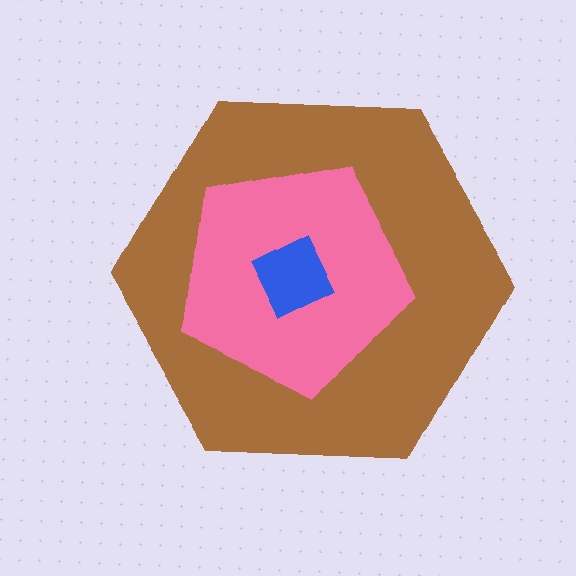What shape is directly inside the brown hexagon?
The pink pentagon.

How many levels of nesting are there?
3.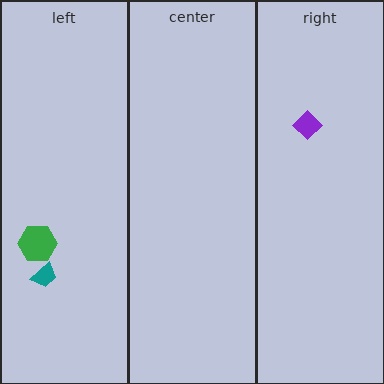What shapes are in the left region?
The teal trapezoid, the green hexagon.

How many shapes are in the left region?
2.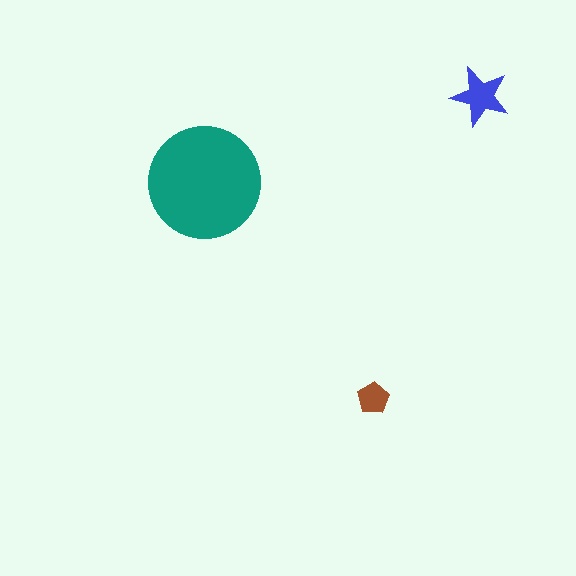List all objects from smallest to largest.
The brown pentagon, the blue star, the teal circle.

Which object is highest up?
The blue star is topmost.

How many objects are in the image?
There are 3 objects in the image.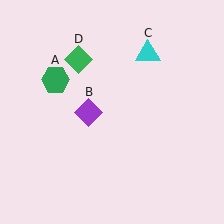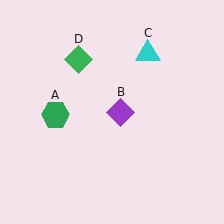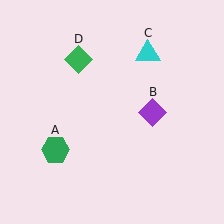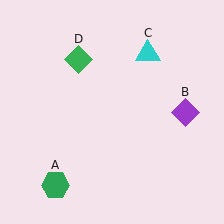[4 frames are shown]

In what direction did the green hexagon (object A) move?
The green hexagon (object A) moved down.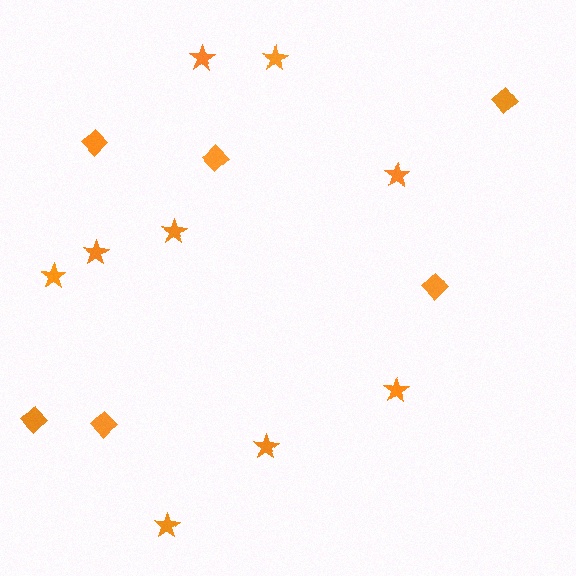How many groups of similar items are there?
There are 2 groups: one group of diamonds (6) and one group of stars (9).